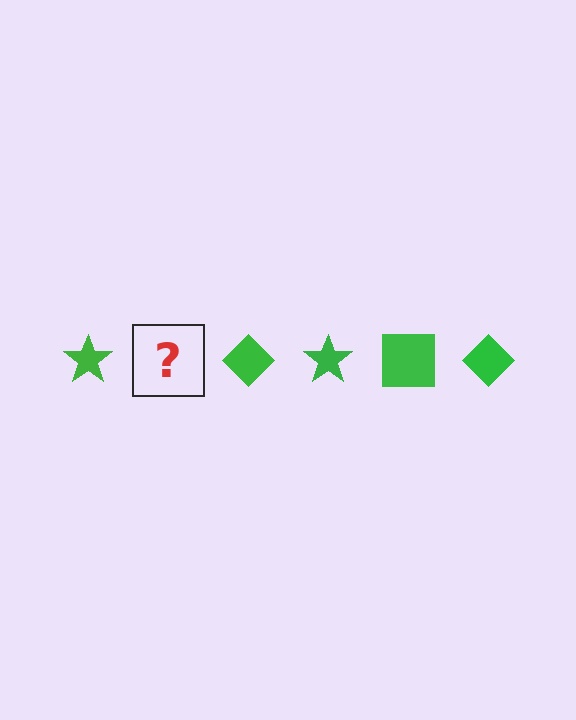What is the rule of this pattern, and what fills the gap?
The rule is that the pattern cycles through star, square, diamond shapes in green. The gap should be filled with a green square.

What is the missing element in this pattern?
The missing element is a green square.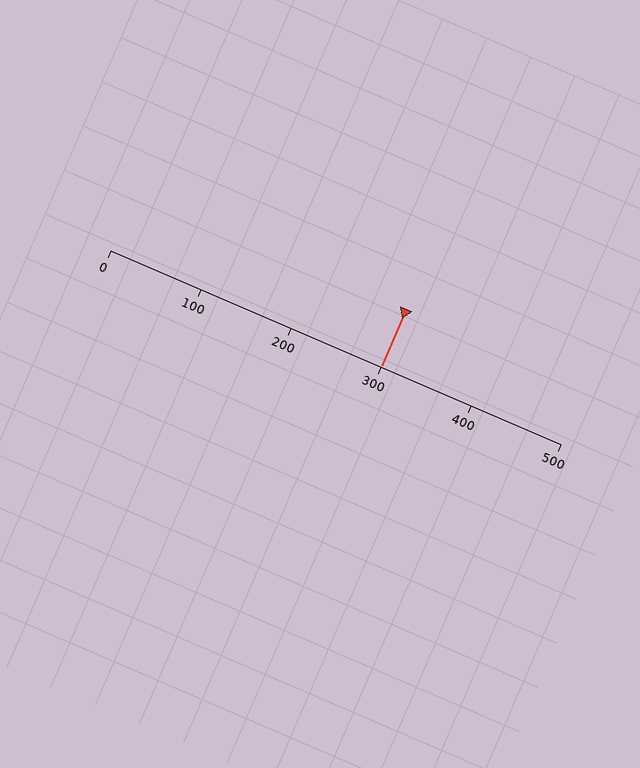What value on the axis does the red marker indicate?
The marker indicates approximately 300.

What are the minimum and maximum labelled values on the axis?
The axis runs from 0 to 500.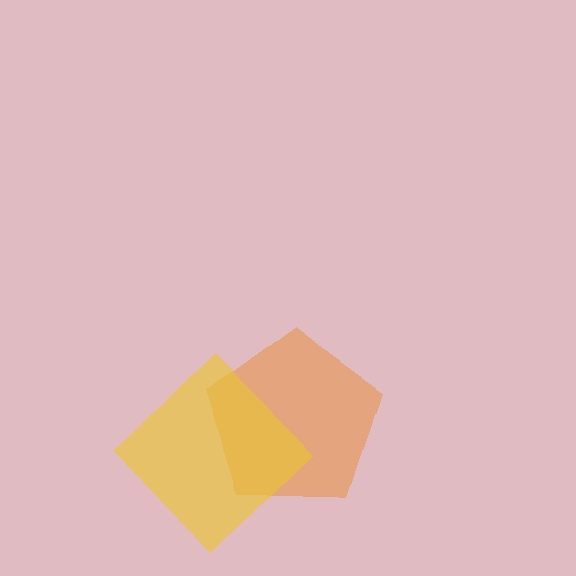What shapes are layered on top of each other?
The layered shapes are: an orange pentagon, a yellow diamond.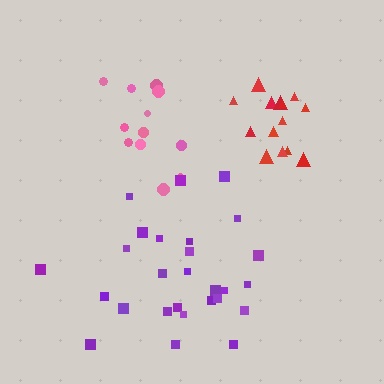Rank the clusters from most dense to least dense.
red, pink, purple.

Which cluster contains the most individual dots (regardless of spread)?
Purple (27).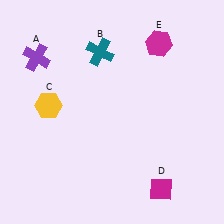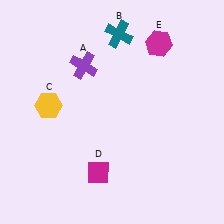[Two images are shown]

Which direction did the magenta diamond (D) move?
The magenta diamond (D) moved left.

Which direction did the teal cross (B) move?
The teal cross (B) moved right.